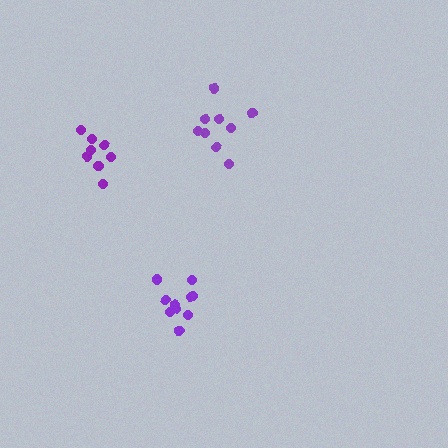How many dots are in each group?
Group 1: 8 dots, Group 2: 9 dots, Group 3: 10 dots (27 total).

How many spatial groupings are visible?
There are 3 spatial groupings.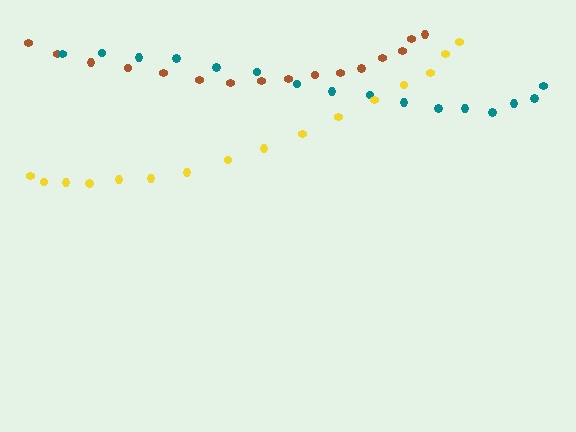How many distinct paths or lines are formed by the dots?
There are 3 distinct paths.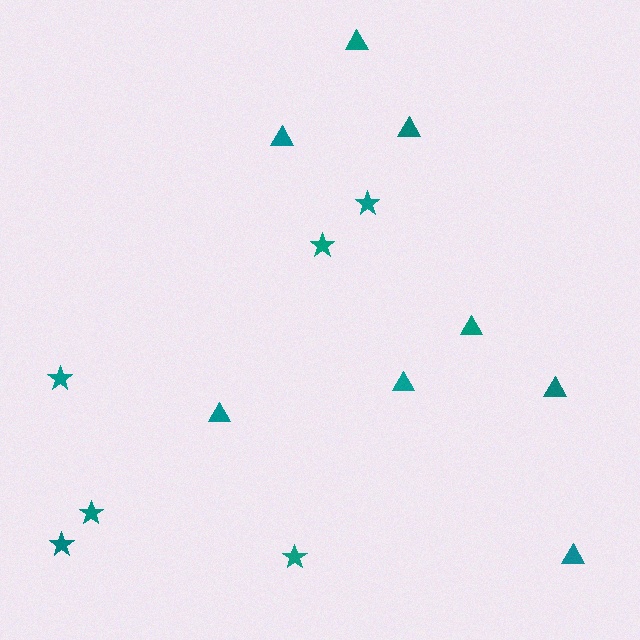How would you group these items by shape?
There are 2 groups: one group of triangles (8) and one group of stars (6).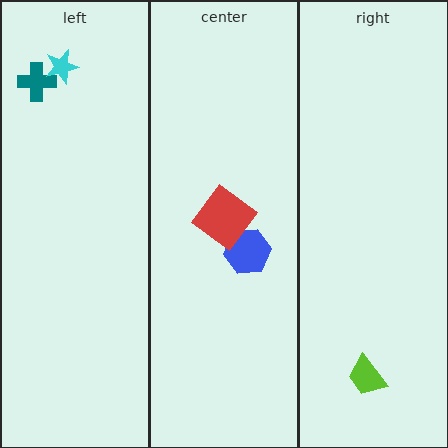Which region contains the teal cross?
The left region.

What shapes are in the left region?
The teal cross, the cyan star.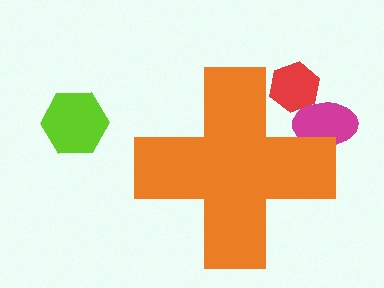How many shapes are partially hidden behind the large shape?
2 shapes are partially hidden.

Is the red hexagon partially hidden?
Yes, the red hexagon is partially hidden behind the orange cross.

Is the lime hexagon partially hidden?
No, the lime hexagon is fully visible.